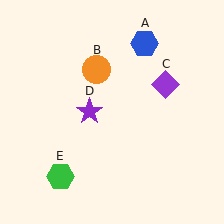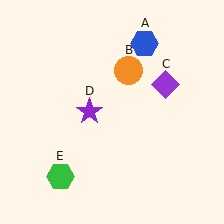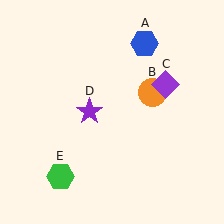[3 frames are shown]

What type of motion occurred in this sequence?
The orange circle (object B) rotated clockwise around the center of the scene.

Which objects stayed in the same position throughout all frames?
Blue hexagon (object A) and purple diamond (object C) and purple star (object D) and green hexagon (object E) remained stationary.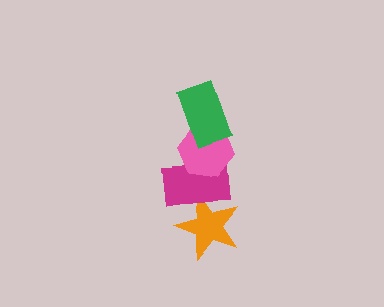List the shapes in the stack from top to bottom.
From top to bottom: the green rectangle, the pink hexagon, the magenta rectangle, the orange star.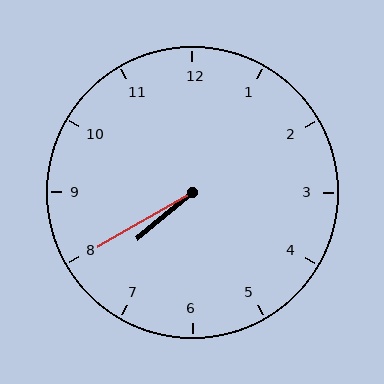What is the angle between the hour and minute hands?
Approximately 10 degrees.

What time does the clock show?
7:40.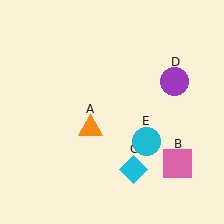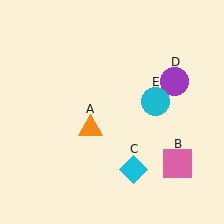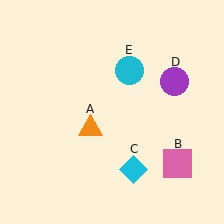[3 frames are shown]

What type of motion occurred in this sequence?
The cyan circle (object E) rotated counterclockwise around the center of the scene.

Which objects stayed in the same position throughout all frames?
Orange triangle (object A) and pink square (object B) and cyan diamond (object C) and purple circle (object D) remained stationary.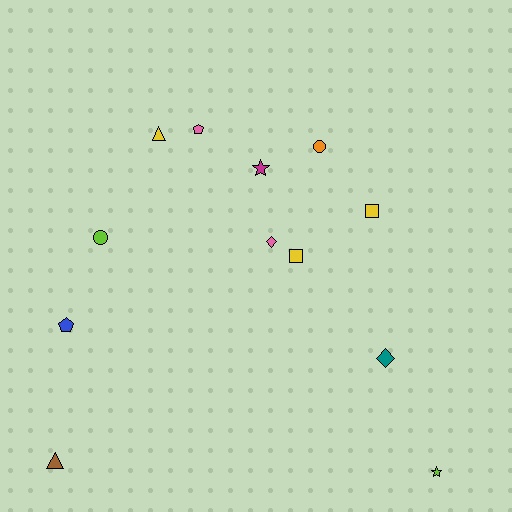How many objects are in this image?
There are 12 objects.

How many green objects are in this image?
There are no green objects.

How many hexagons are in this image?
There are no hexagons.